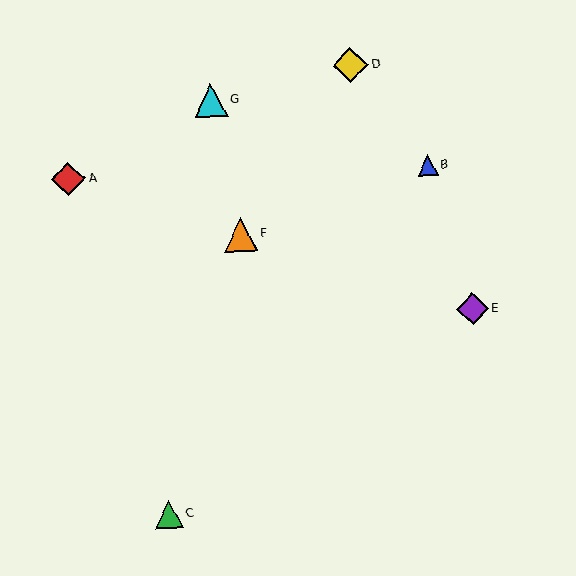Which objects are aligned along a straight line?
Objects A, E, F are aligned along a straight line.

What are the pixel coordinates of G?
Object G is at (211, 101).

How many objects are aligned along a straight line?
3 objects (A, E, F) are aligned along a straight line.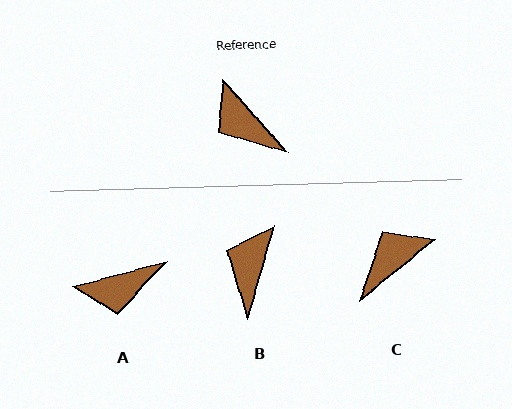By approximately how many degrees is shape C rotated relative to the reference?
Approximately 93 degrees clockwise.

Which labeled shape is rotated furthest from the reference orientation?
C, about 93 degrees away.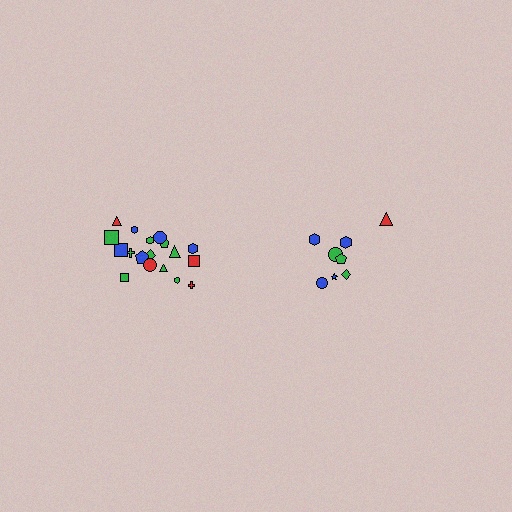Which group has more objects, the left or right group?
The left group.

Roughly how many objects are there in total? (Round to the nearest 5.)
Roughly 25 objects in total.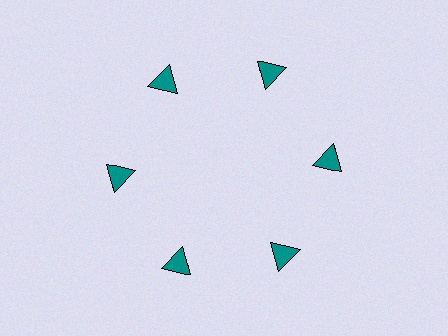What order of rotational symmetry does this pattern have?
This pattern has 6-fold rotational symmetry.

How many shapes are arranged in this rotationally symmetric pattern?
There are 6 shapes, arranged in 6 groups of 1.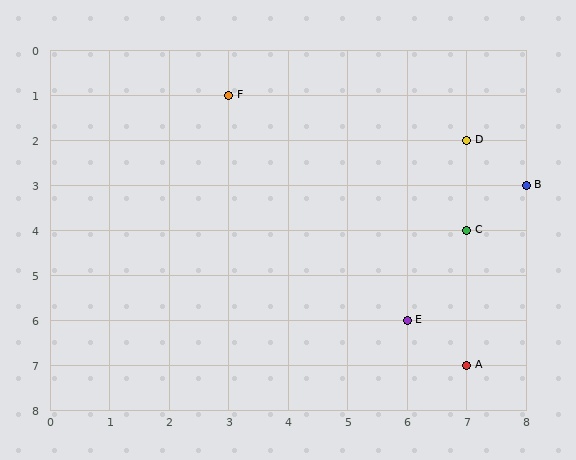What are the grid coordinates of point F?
Point F is at grid coordinates (3, 1).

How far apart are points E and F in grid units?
Points E and F are 3 columns and 5 rows apart (about 5.8 grid units diagonally).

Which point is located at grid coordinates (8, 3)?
Point B is at (8, 3).